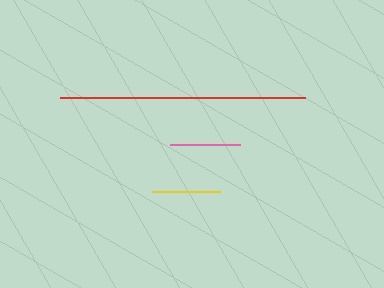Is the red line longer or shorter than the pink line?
The red line is longer than the pink line.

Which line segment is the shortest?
The yellow line is the shortest at approximately 68 pixels.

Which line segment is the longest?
The red line is the longest at approximately 245 pixels.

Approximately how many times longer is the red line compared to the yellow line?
The red line is approximately 3.6 times the length of the yellow line.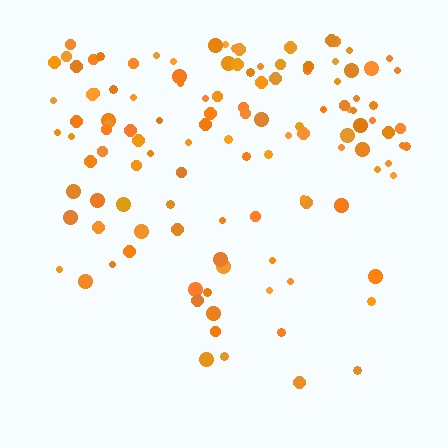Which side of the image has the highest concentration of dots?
The top.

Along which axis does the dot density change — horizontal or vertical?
Vertical.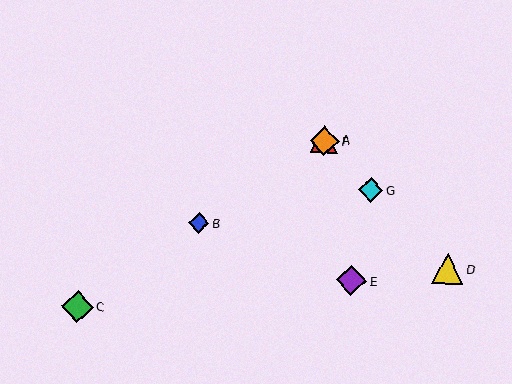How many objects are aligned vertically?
2 objects (A, F) are aligned vertically.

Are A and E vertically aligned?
No, A is at x≈325 and E is at x≈352.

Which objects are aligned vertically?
Objects A, F are aligned vertically.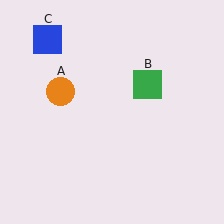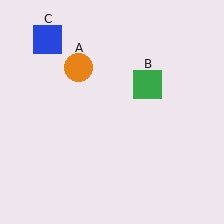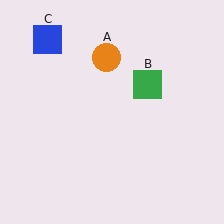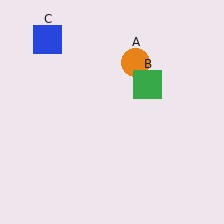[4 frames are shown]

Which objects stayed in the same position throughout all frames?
Green square (object B) and blue square (object C) remained stationary.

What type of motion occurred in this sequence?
The orange circle (object A) rotated clockwise around the center of the scene.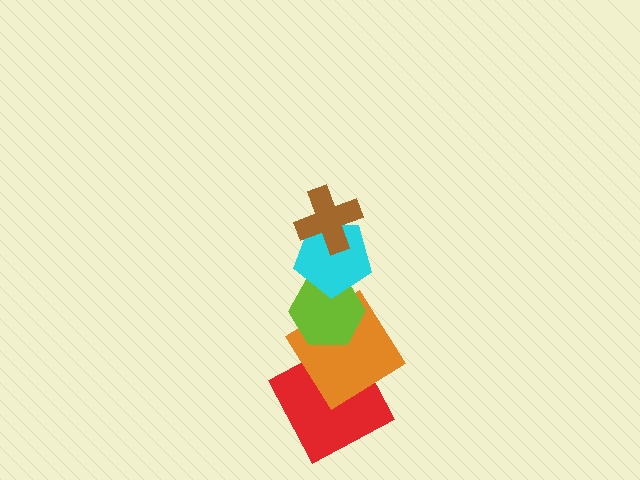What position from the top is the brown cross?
The brown cross is 1st from the top.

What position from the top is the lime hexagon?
The lime hexagon is 3rd from the top.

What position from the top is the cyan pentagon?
The cyan pentagon is 2nd from the top.